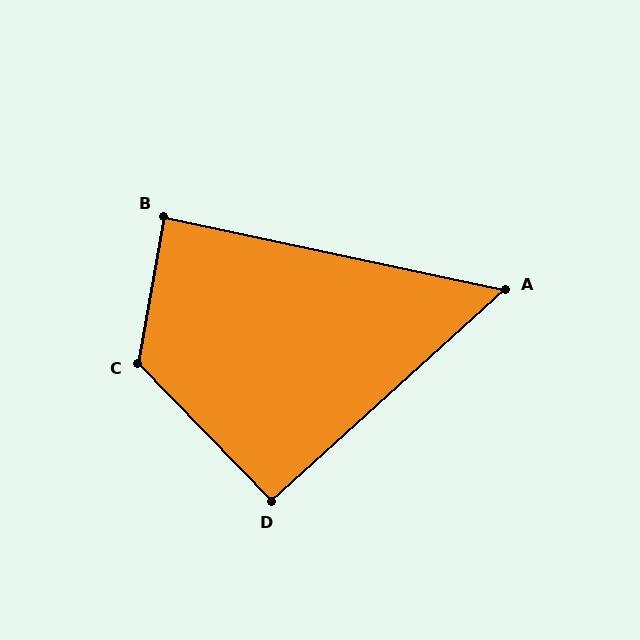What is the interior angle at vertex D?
Approximately 92 degrees (approximately right).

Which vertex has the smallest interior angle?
A, at approximately 54 degrees.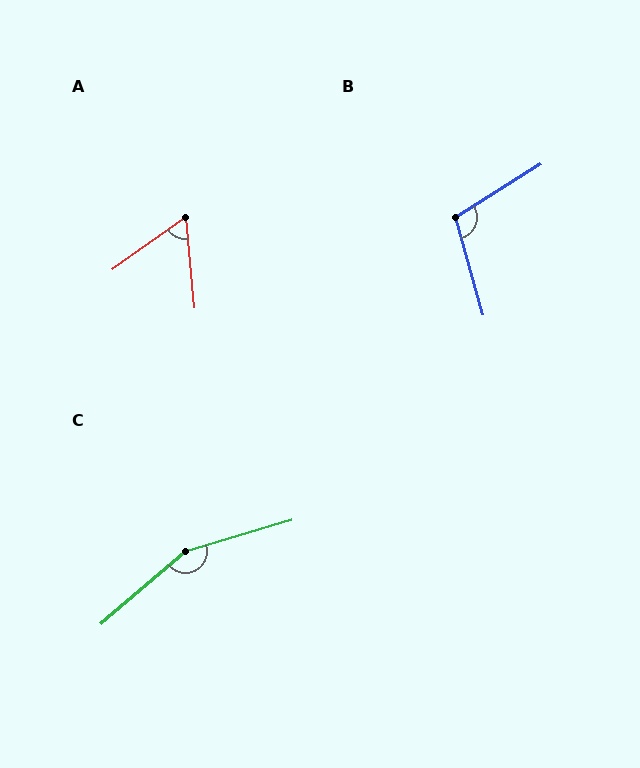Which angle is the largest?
C, at approximately 156 degrees.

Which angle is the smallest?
A, at approximately 60 degrees.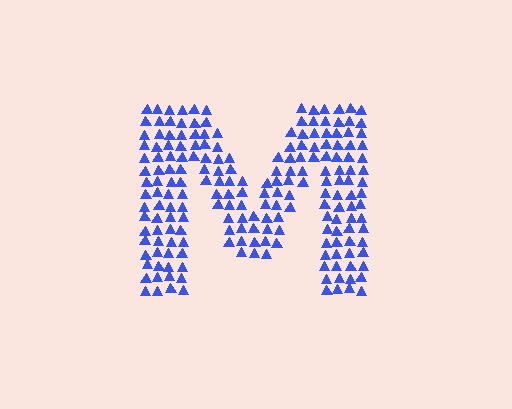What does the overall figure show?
The overall figure shows the letter M.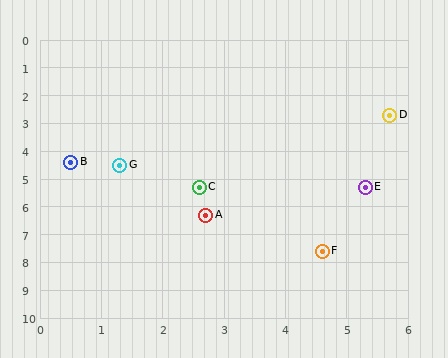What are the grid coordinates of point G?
Point G is at approximately (1.3, 4.5).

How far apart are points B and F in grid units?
Points B and F are about 5.2 grid units apart.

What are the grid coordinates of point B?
Point B is at approximately (0.5, 4.4).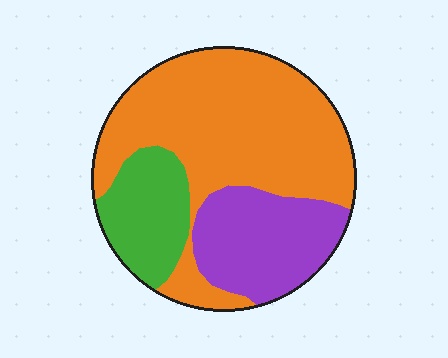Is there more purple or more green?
Purple.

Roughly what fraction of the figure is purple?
Purple takes up less than a quarter of the figure.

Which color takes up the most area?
Orange, at roughly 60%.